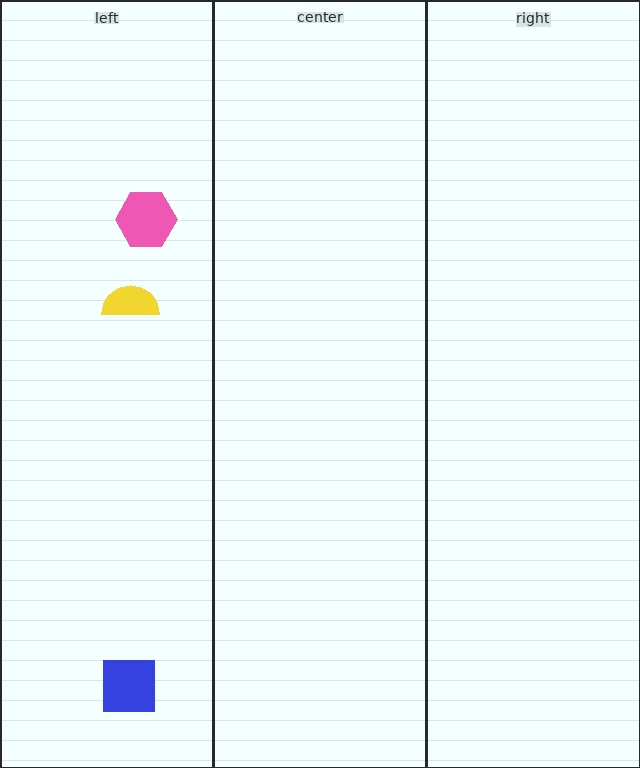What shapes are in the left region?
The blue square, the pink hexagon, the yellow semicircle.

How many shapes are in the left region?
3.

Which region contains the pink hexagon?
The left region.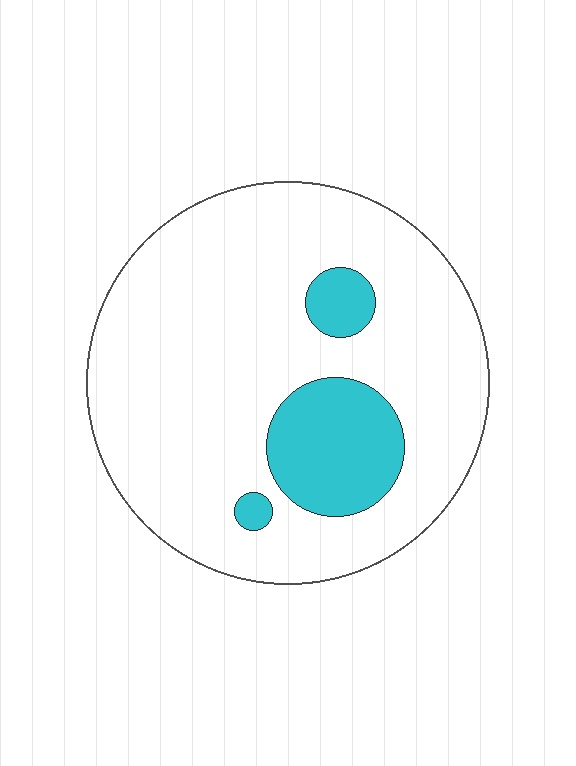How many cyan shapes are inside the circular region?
3.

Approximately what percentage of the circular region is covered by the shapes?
Approximately 15%.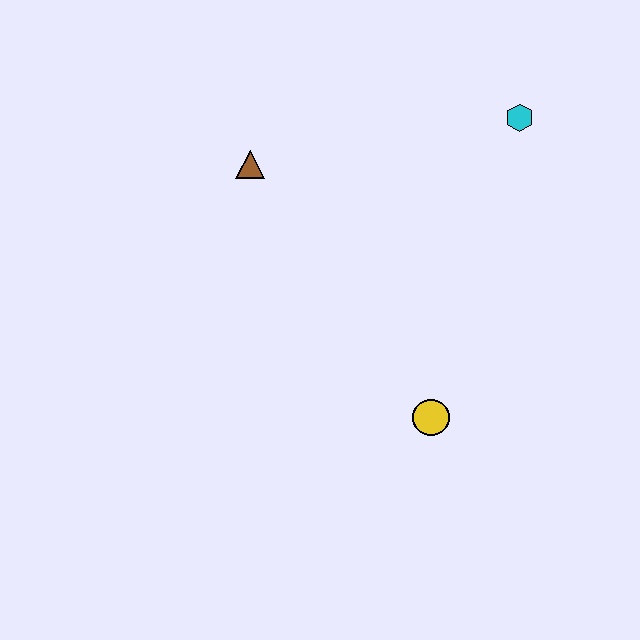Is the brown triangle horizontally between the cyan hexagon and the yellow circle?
No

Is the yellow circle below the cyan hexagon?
Yes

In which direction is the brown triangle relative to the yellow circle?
The brown triangle is above the yellow circle.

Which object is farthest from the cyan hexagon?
The yellow circle is farthest from the cyan hexagon.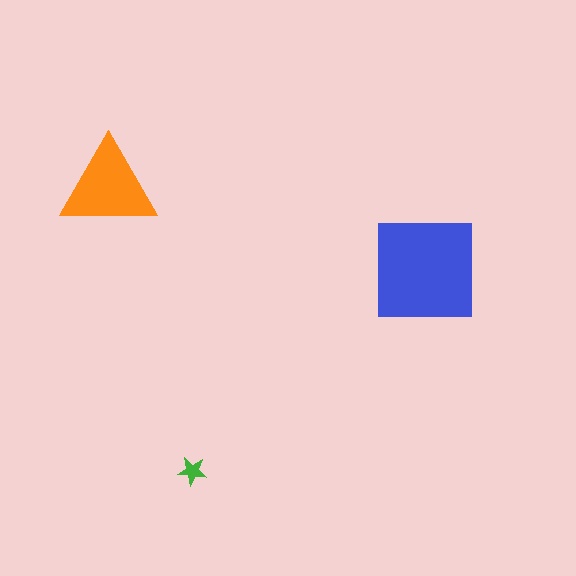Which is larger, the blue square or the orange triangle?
The blue square.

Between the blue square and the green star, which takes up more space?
The blue square.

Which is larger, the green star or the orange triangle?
The orange triangle.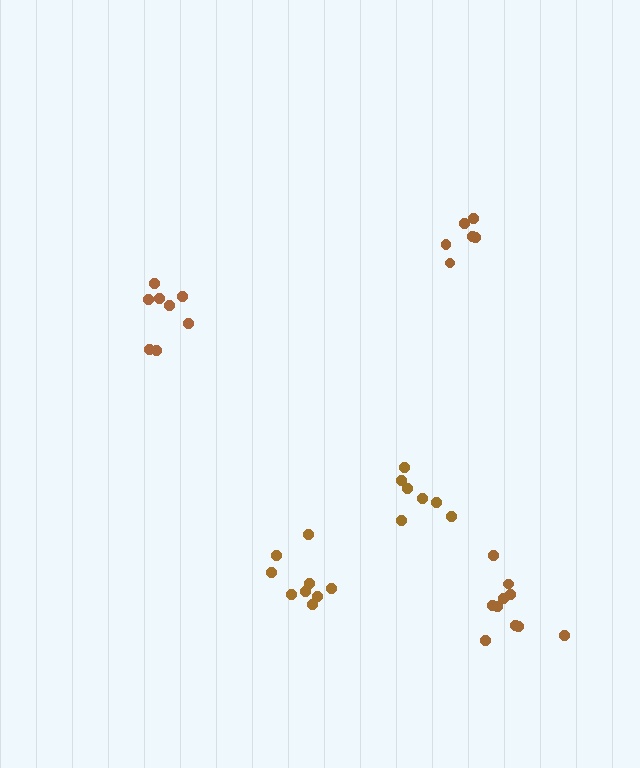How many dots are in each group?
Group 1: 9 dots, Group 2: 7 dots, Group 3: 6 dots, Group 4: 10 dots, Group 5: 8 dots (40 total).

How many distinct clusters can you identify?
There are 5 distinct clusters.